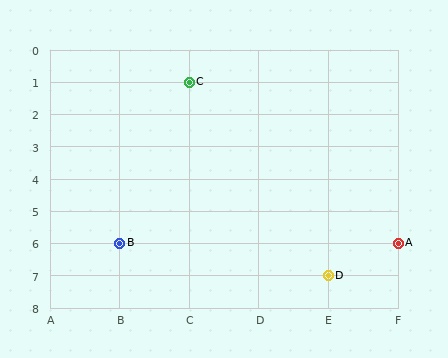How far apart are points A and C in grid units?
Points A and C are 3 columns and 5 rows apart (about 5.8 grid units diagonally).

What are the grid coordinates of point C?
Point C is at grid coordinates (C, 1).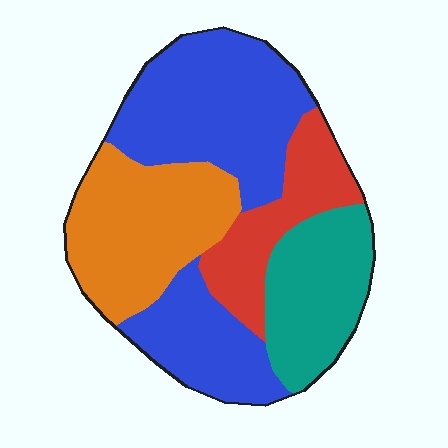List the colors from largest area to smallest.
From largest to smallest: blue, orange, teal, red.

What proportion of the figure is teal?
Teal takes up about one sixth (1/6) of the figure.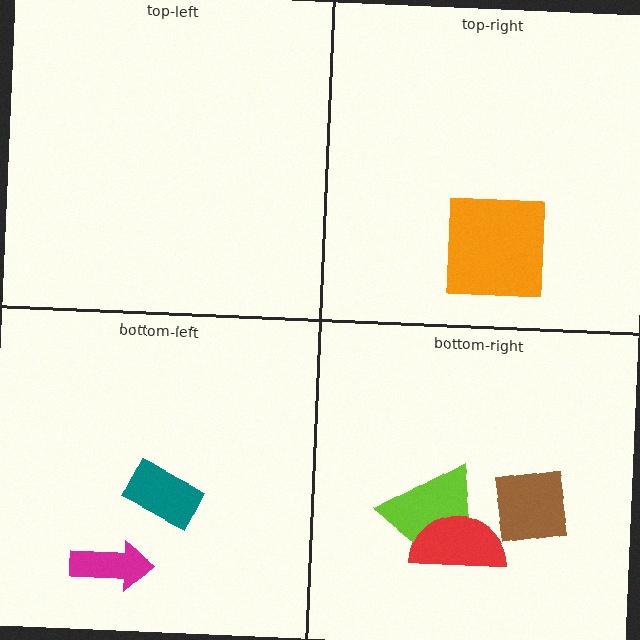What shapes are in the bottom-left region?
The teal rectangle, the magenta arrow.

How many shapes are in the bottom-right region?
3.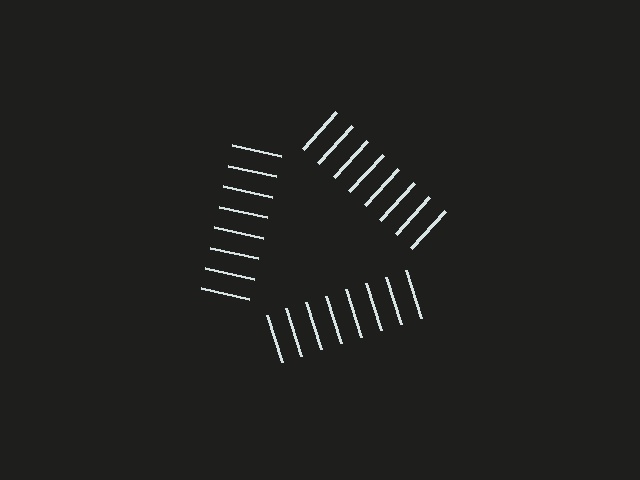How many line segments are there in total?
24 — 8 along each of the 3 edges.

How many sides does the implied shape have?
3 sides — the line-ends trace a triangle.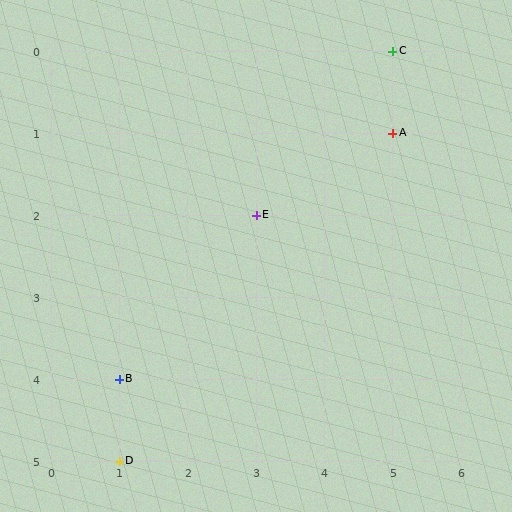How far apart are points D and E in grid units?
Points D and E are 2 columns and 3 rows apart (about 3.6 grid units diagonally).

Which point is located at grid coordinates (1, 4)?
Point B is at (1, 4).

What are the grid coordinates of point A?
Point A is at grid coordinates (5, 1).